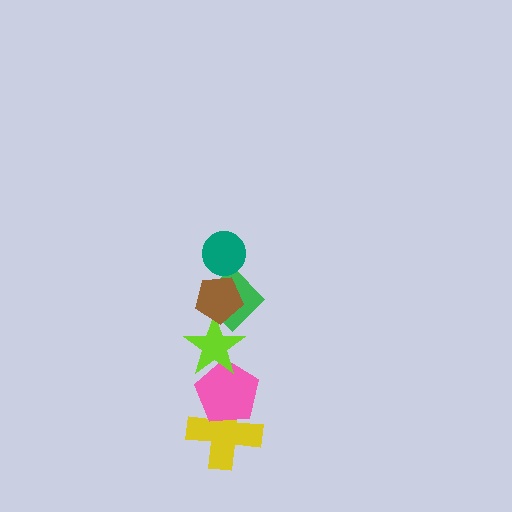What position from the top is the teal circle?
The teal circle is 1st from the top.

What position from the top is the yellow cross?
The yellow cross is 6th from the top.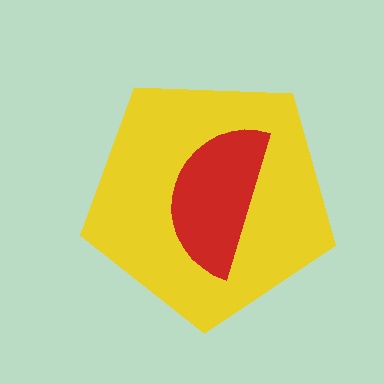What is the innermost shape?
The red semicircle.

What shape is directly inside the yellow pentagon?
The red semicircle.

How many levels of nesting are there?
2.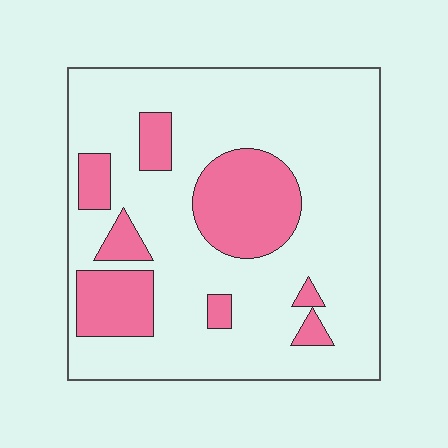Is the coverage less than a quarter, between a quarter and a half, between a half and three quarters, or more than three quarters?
Less than a quarter.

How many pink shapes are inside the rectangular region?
8.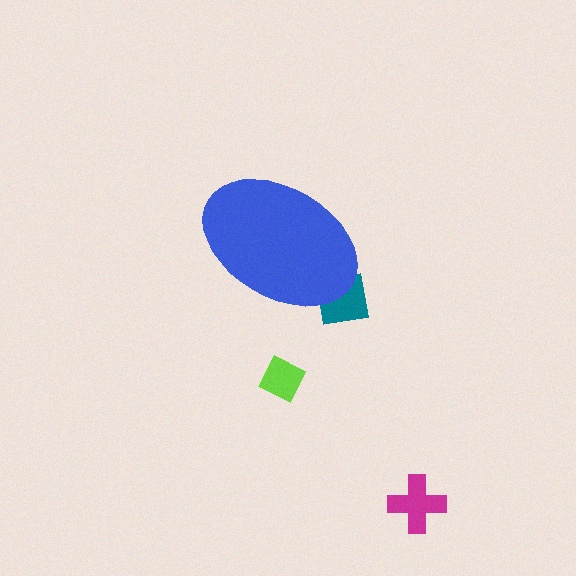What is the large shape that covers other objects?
A blue ellipse.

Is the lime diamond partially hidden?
No, the lime diamond is fully visible.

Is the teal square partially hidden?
Yes, the teal square is partially hidden behind the blue ellipse.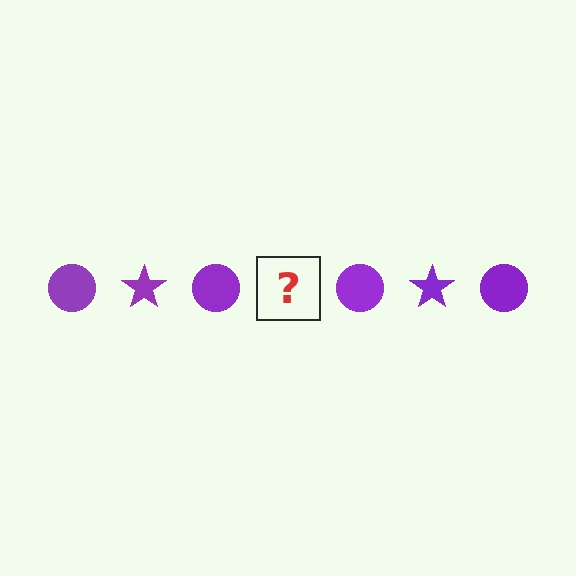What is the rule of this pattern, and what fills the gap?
The rule is that the pattern cycles through circle, star shapes in purple. The gap should be filled with a purple star.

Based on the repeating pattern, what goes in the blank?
The blank should be a purple star.